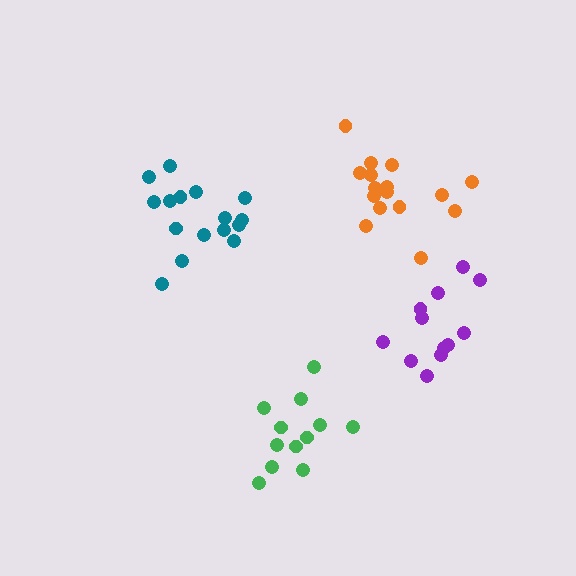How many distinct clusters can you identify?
There are 4 distinct clusters.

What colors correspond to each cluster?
The clusters are colored: orange, purple, green, teal.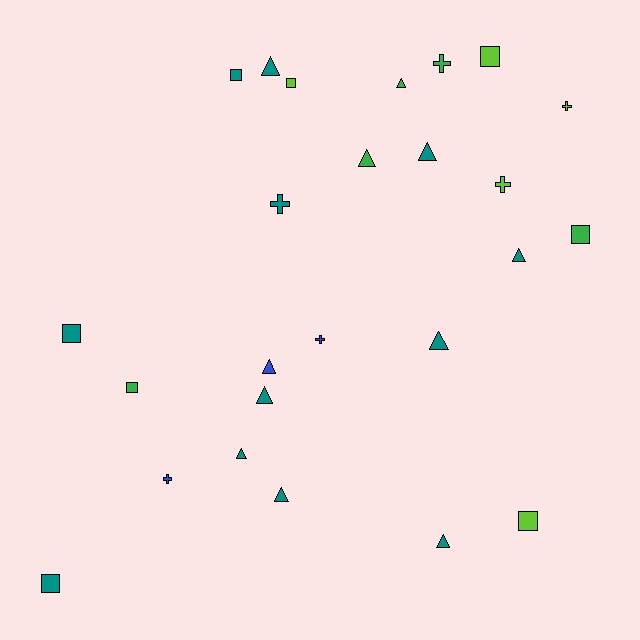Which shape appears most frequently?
Triangle, with 11 objects.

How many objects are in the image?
There are 25 objects.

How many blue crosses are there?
There are 2 blue crosses.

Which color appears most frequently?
Teal, with 12 objects.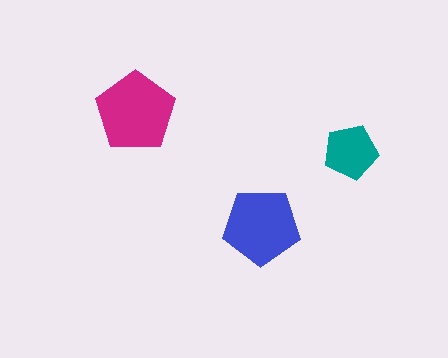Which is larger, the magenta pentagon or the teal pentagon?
The magenta one.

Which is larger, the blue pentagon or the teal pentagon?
The blue one.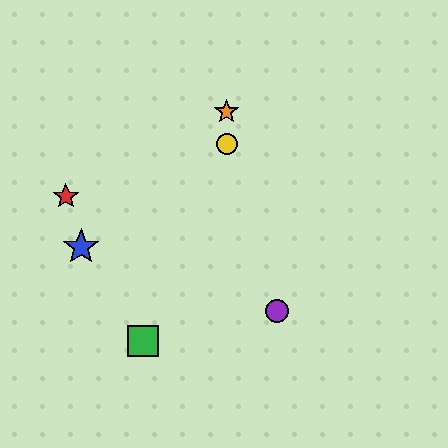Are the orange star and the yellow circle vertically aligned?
Yes, both are at x≈227.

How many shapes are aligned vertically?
2 shapes (the yellow circle, the orange star) are aligned vertically.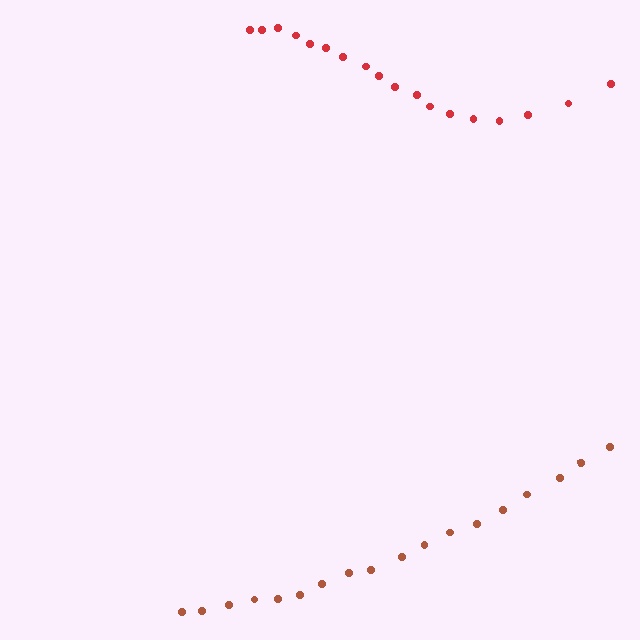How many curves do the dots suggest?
There are 2 distinct paths.